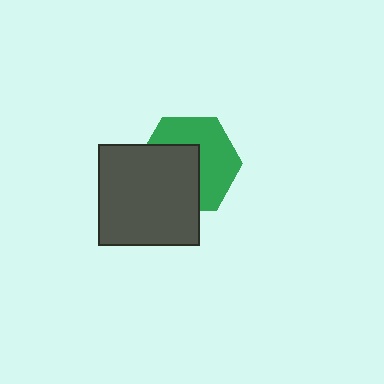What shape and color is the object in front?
The object in front is a dark gray square.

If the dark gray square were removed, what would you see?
You would see the complete green hexagon.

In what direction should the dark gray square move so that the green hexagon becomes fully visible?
The dark gray square should move toward the lower-left. That is the shortest direction to clear the overlap and leave the green hexagon fully visible.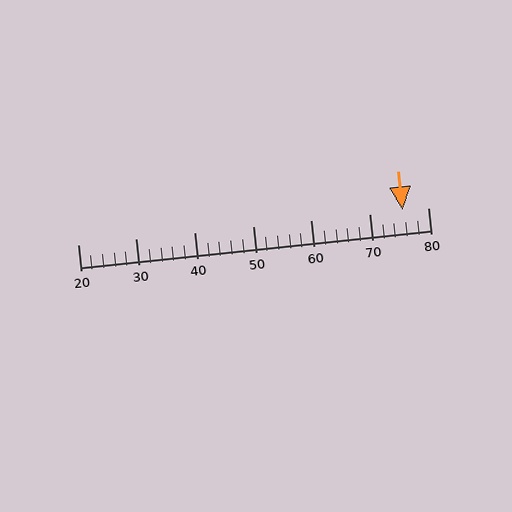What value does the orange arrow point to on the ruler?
The orange arrow points to approximately 76.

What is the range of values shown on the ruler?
The ruler shows values from 20 to 80.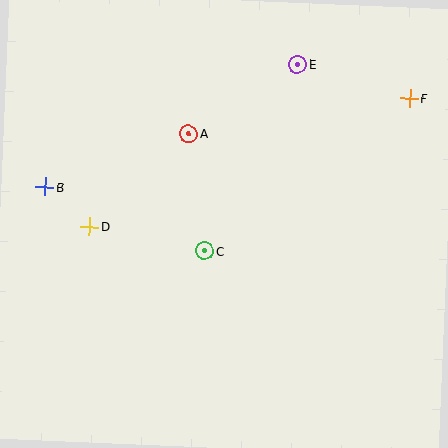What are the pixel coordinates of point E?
Point E is at (297, 64).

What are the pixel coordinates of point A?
Point A is at (189, 133).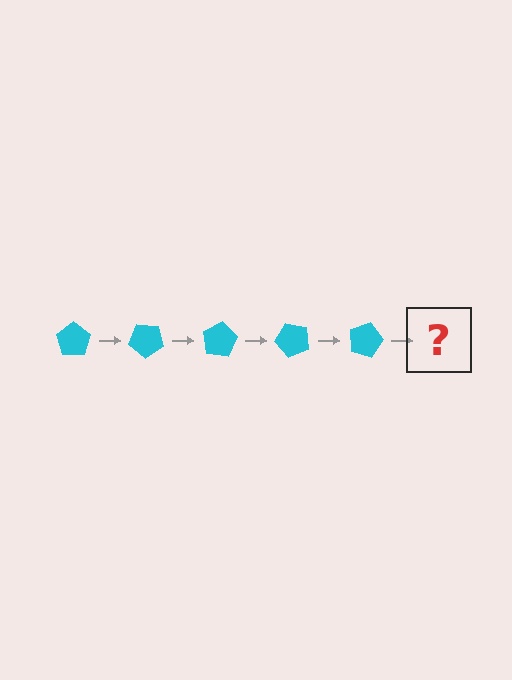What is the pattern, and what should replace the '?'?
The pattern is that the pentagon rotates 40 degrees each step. The '?' should be a cyan pentagon rotated 200 degrees.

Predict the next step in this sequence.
The next step is a cyan pentagon rotated 200 degrees.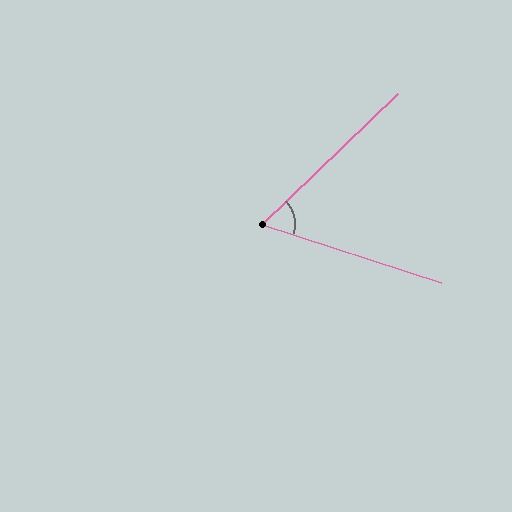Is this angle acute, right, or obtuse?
It is acute.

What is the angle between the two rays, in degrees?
Approximately 62 degrees.